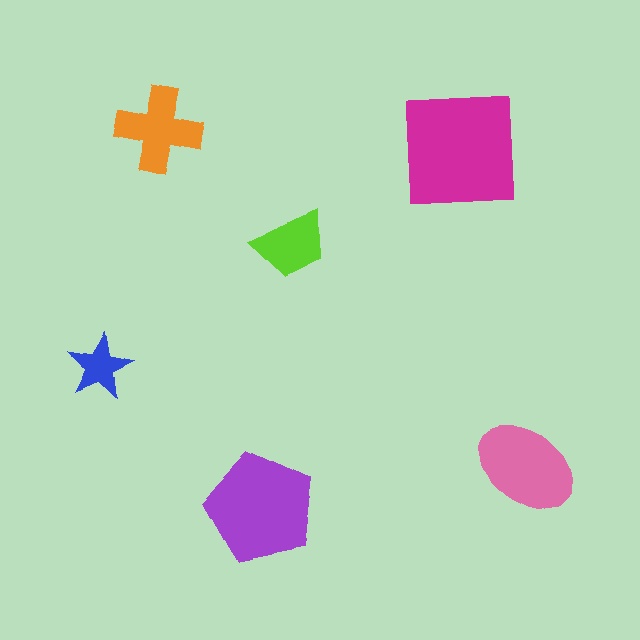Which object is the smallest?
The blue star.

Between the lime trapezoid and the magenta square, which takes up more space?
The magenta square.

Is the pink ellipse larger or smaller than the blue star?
Larger.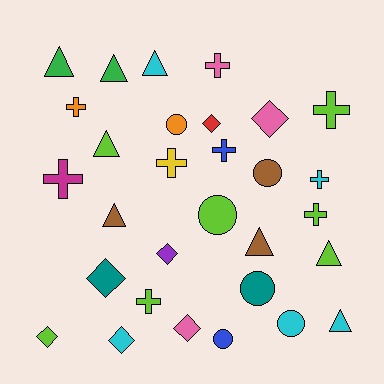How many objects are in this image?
There are 30 objects.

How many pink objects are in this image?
There are 3 pink objects.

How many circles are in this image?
There are 6 circles.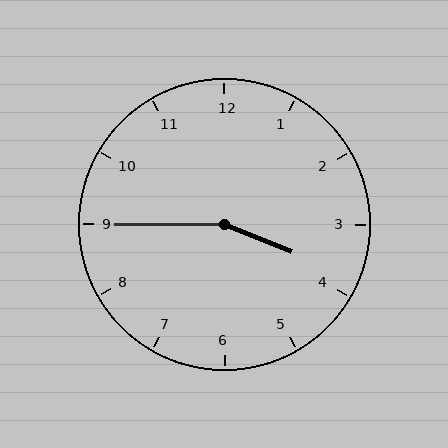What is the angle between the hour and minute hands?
Approximately 158 degrees.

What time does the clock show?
3:45.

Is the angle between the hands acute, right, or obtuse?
It is obtuse.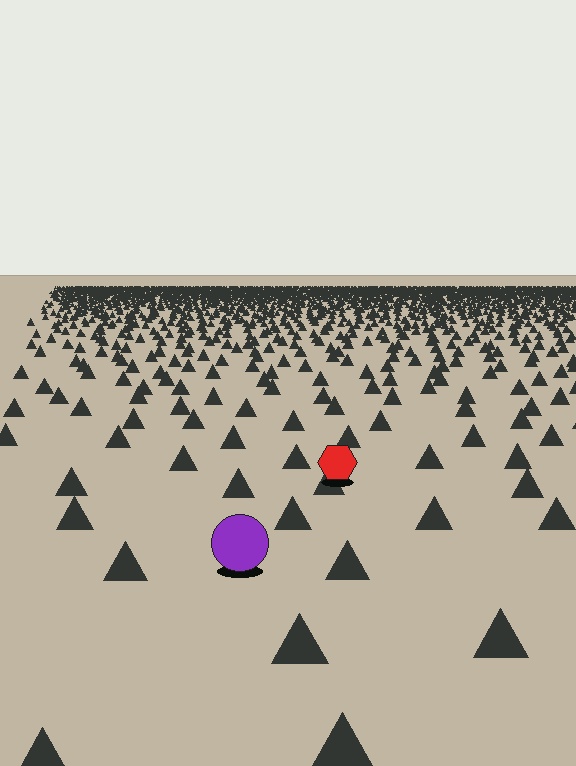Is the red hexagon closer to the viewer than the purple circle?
No. The purple circle is closer — you can tell from the texture gradient: the ground texture is coarser near it.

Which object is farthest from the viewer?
The red hexagon is farthest from the viewer. It appears smaller and the ground texture around it is denser.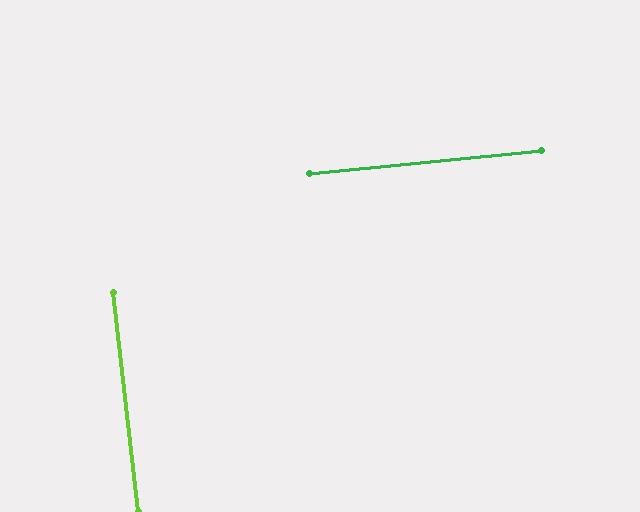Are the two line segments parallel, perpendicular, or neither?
Perpendicular — they meet at approximately 89°.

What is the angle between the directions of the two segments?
Approximately 89 degrees.